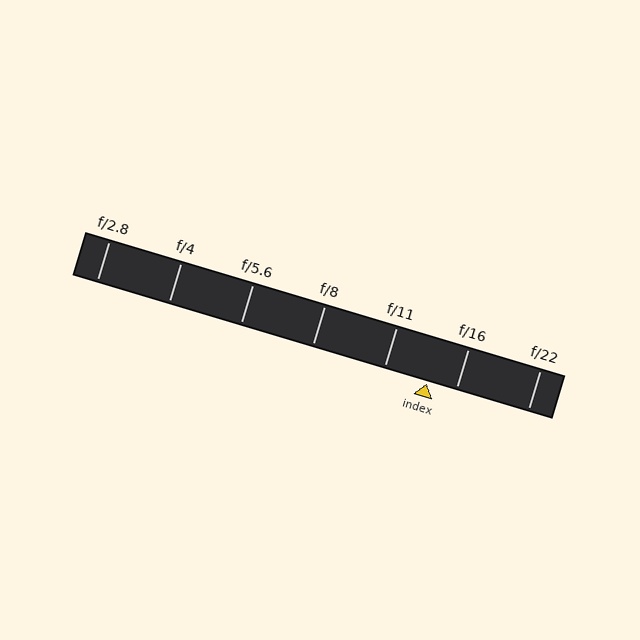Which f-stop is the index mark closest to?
The index mark is closest to f/16.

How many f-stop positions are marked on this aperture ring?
There are 7 f-stop positions marked.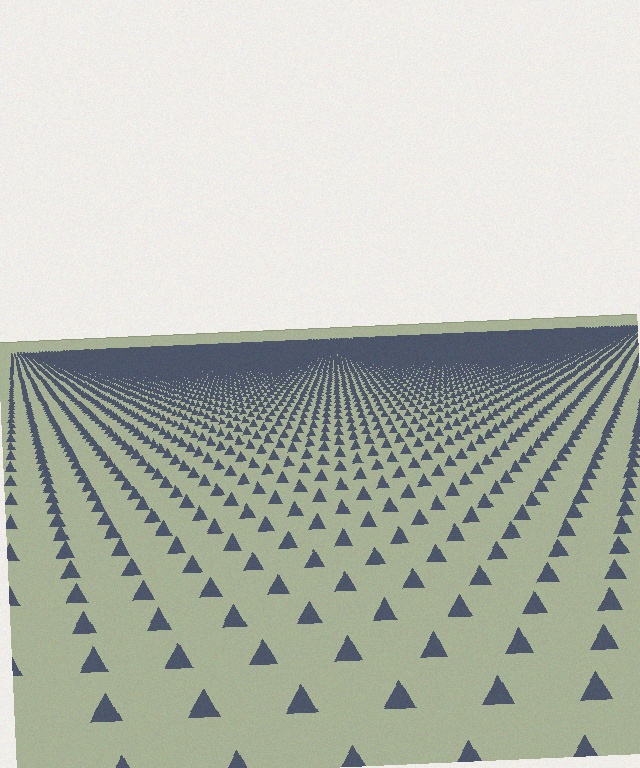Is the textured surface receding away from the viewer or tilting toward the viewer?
The surface is receding away from the viewer. Texture elements get smaller and denser toward the top.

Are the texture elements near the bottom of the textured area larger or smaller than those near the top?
Larger. Near the bottom, elements are closer to the viewer and appear at a bigger on-screen size.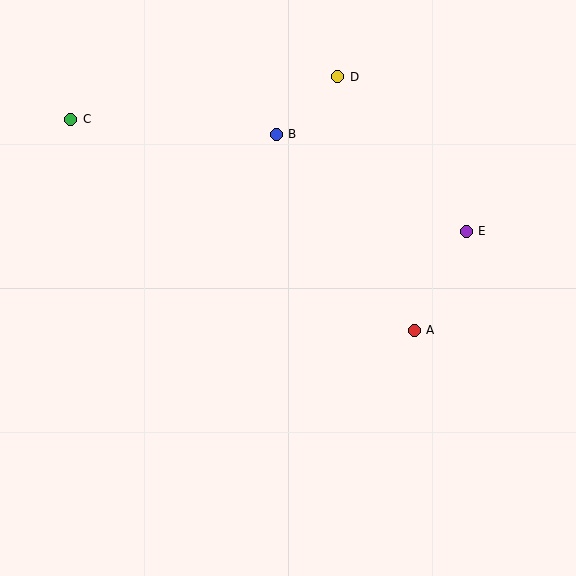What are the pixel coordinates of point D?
Point D is at (338, 77).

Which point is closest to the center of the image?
Point A at (414, 330) is closest to the center.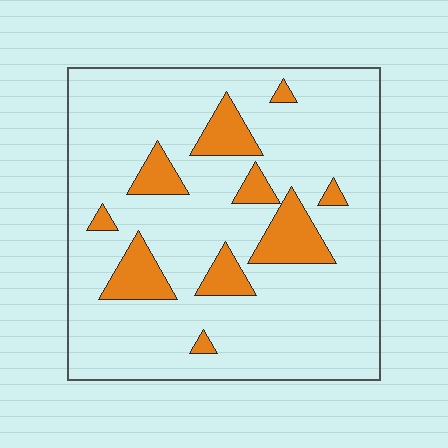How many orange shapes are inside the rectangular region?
10.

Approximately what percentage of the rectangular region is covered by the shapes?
Approximately 15%.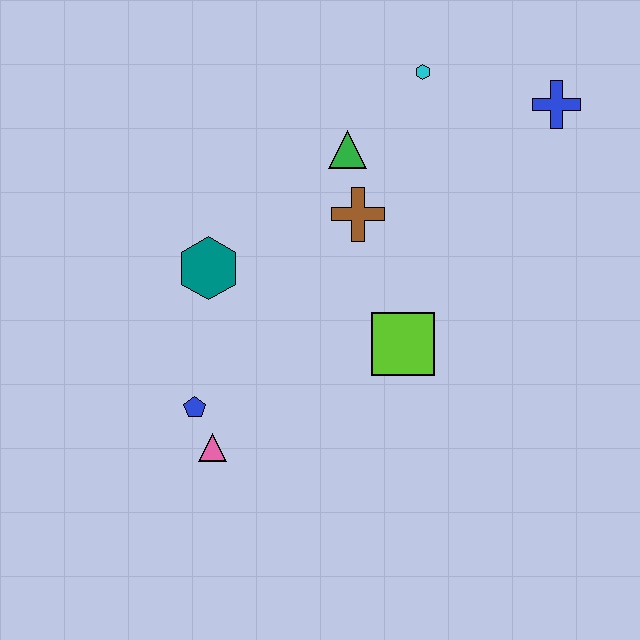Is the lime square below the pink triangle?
No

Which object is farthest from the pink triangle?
The blue cross is farthest from the pink triangle.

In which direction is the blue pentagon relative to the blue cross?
The blue pentagon is to the left of the blue cross.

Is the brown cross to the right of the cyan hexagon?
No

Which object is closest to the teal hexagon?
The blue pentagon is closest to the teal hexagon.